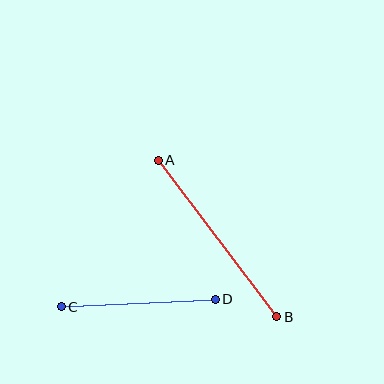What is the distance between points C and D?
The distance is approximately 154 pixels.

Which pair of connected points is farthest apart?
Points A and B are farthest apart.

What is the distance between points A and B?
The distance is approximately 196 pixels.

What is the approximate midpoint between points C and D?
The midpoint is at approximately (138, 303) pixels.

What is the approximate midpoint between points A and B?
The midpoint is at approximately (217, 238) pixels.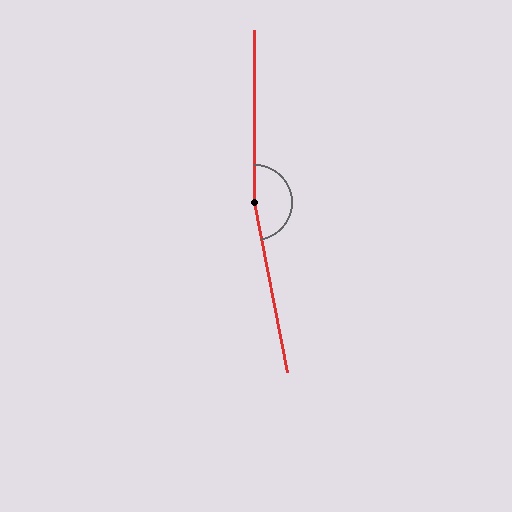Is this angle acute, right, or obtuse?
It is obtuse.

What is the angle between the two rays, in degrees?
Approximately 169 degrees.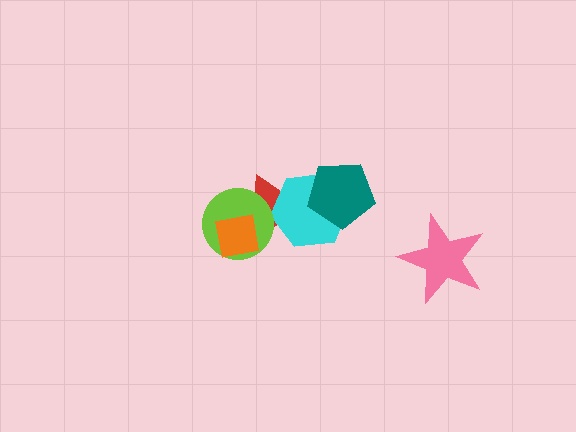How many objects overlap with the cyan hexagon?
2 objects overlap with the cyan hexagon.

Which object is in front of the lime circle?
The orange square is in front of the lime circle.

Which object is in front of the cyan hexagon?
The teal pentagon is in front of the cyan hexagon.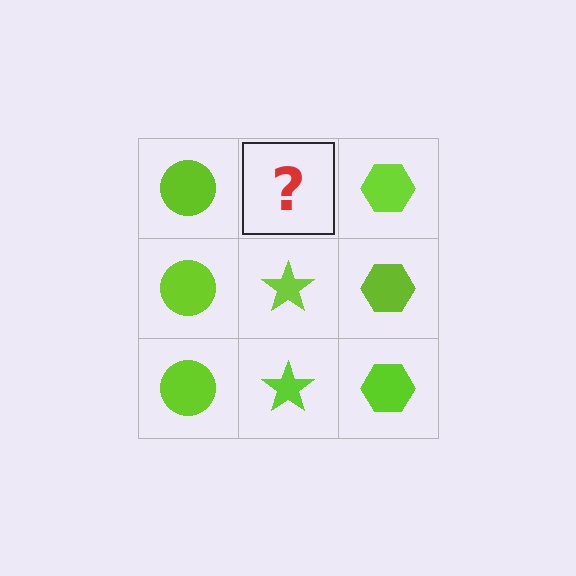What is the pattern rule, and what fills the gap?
The rule is that each column has a consistent shape. The gap should be filled with a lime star.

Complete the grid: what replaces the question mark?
The question mark should be replaced with a lime star.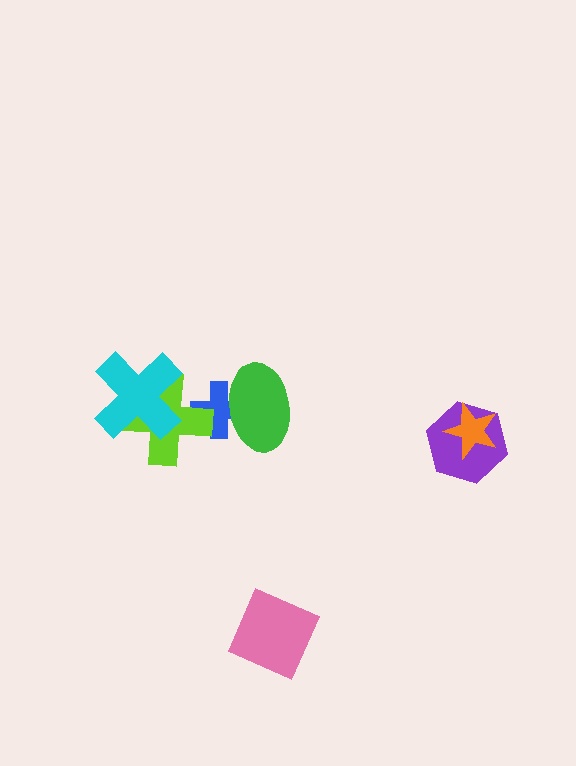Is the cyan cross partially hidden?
No, no other shape covers it.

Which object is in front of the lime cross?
The cyan cross is in front of the lime cross.